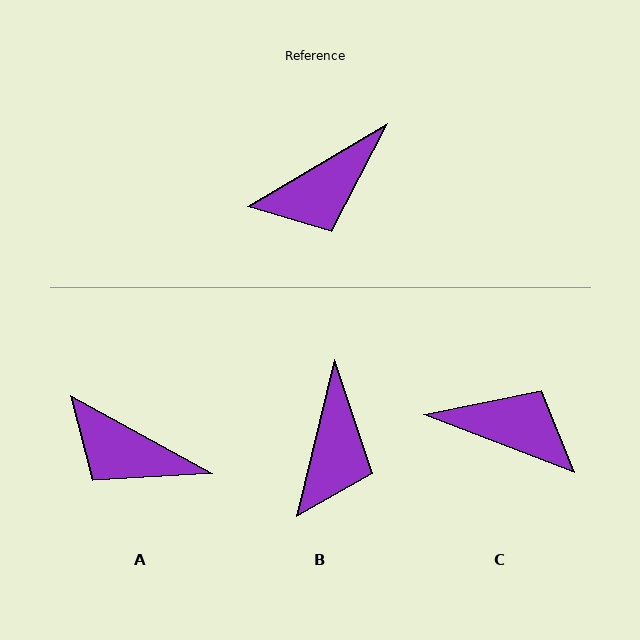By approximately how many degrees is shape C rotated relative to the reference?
Approximately 128 degrees counter-clockwise.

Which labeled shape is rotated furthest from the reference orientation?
C, about 128 degrees away.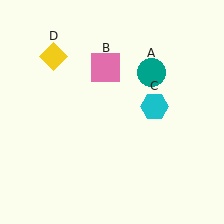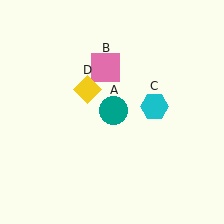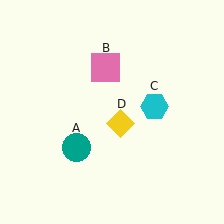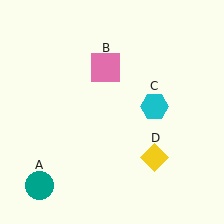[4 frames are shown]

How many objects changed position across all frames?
2 objects changed position: teal circle (object A), yellow diamond (object D).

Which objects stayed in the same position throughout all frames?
Pink square (object B) and cyan hexagon (object C) remained stationary.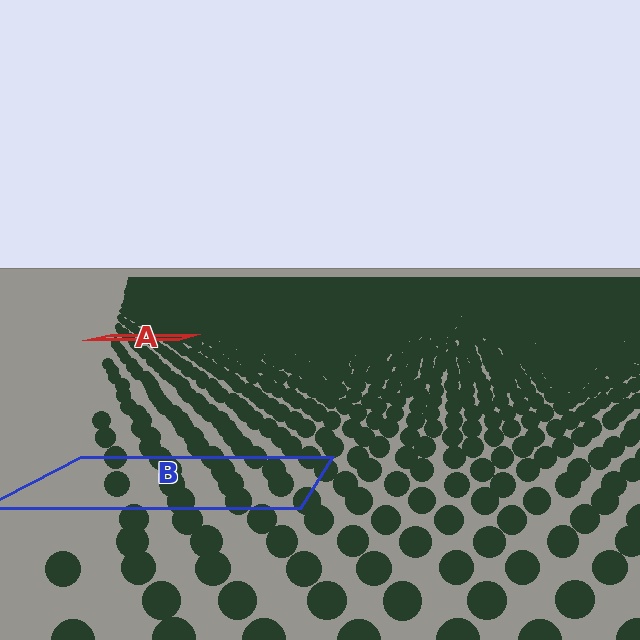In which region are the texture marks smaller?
The texture marks are smaller in region A, because it is farther away.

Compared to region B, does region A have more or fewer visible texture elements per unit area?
Region A has more texture elements per unit area — they are packed more densely because it is farther away.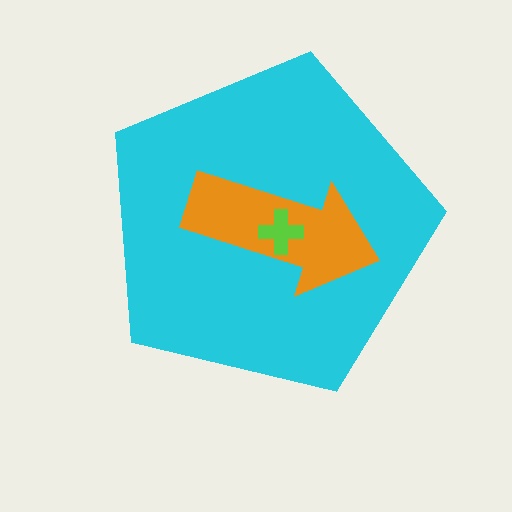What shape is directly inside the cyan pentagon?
The orange arrow.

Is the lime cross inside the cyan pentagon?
Yes.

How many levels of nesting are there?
3.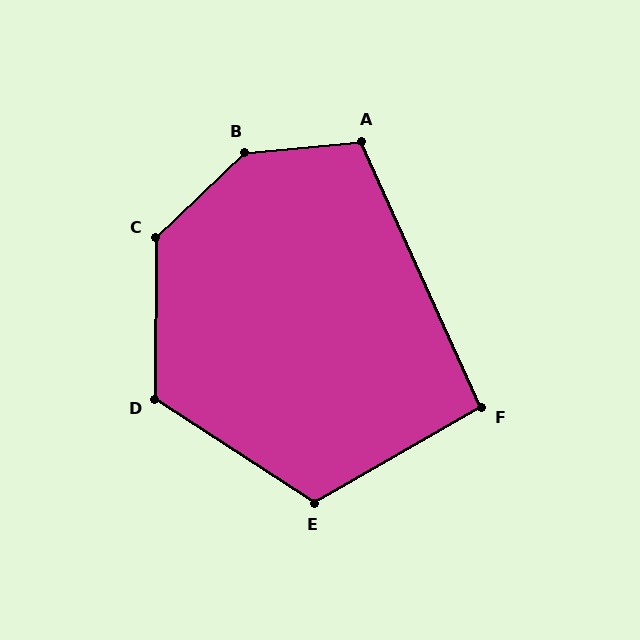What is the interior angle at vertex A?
Approximately 109 degrees (obtuse).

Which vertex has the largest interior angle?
B, at approximately 142 degrees.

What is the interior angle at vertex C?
Approximately 134 degrees (obtuse).